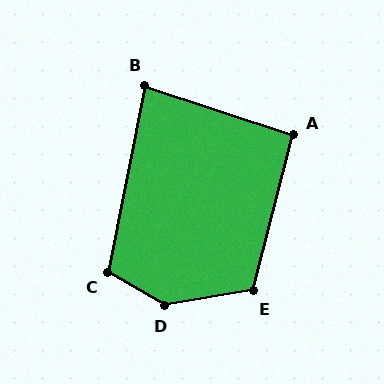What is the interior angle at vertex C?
Approximately 109 degrees (obtuse).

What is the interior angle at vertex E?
Approximately 113 degrees (obtuse).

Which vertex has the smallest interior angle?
B, at approximately 83 degrees.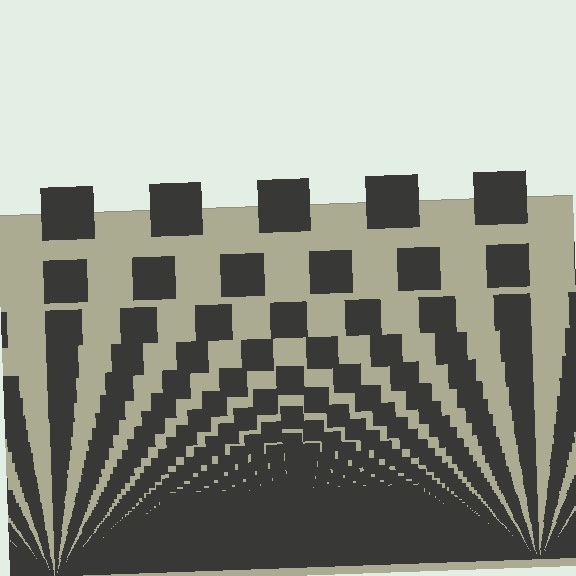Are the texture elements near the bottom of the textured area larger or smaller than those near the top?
Smaller. The gradient is inverted — elements near the bottom are smaller and denser.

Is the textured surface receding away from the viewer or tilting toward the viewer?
The surface appears to tilt toward the viewer. Texture elements get larger and sparser toward the top.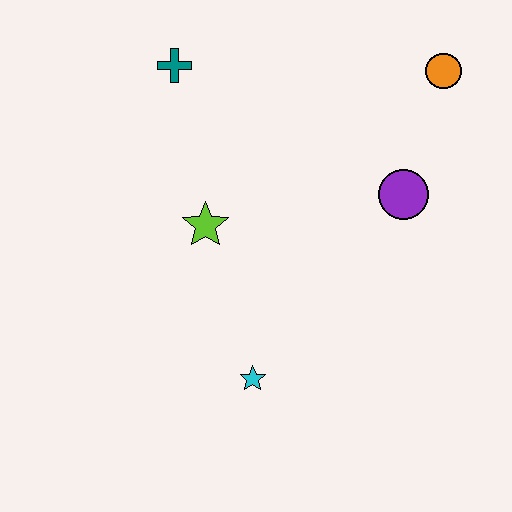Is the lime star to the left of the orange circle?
Yes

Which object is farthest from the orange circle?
The cyan star is farthest from the orange circle.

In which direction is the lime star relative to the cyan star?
The lime star is above the cyan star.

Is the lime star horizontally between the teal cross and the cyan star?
Yes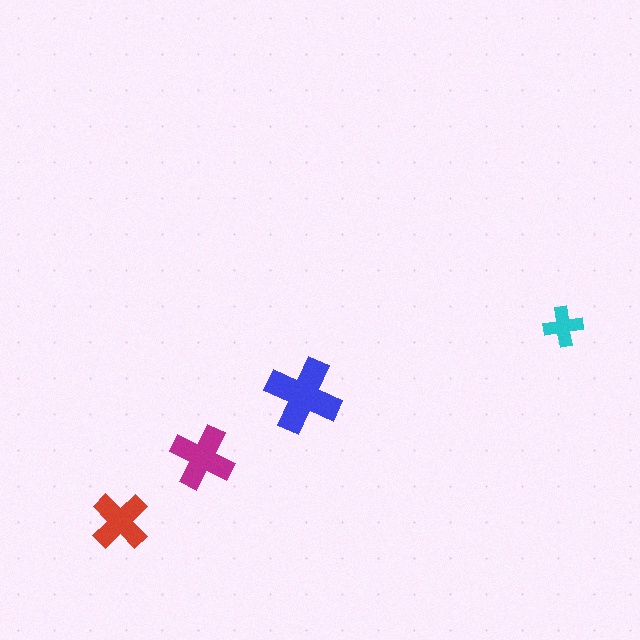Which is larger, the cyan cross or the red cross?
The red one.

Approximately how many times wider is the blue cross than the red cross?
About 1.5 times wider.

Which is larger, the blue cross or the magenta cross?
The blue one.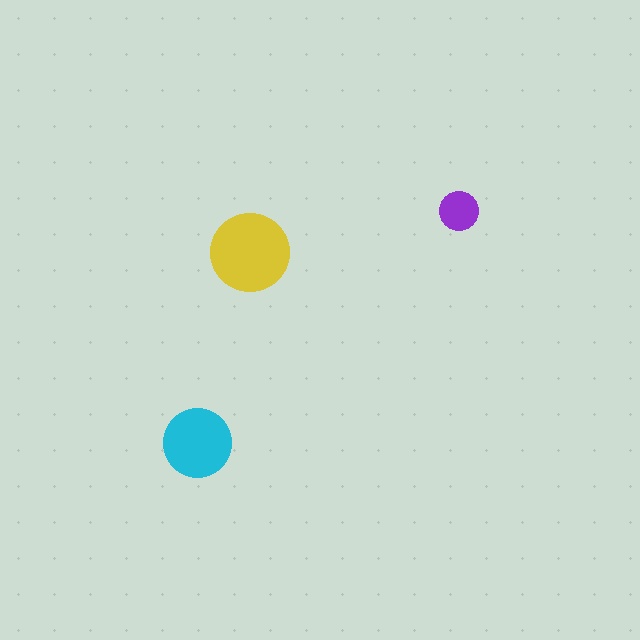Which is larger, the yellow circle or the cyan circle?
The yellow one.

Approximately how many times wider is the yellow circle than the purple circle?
About 2 times wider.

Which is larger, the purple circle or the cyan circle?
The cyan one.